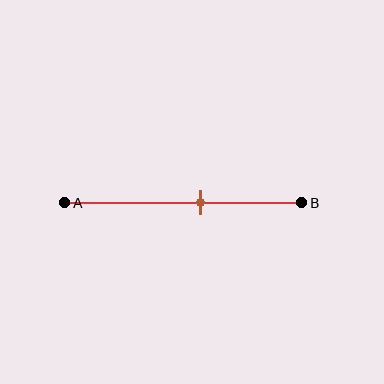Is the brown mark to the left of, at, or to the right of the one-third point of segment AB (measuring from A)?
The brown mark is to the right of the one-third point of segment AB.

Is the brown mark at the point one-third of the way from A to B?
No, the mark is at about 55% from A, not at the 33% one-third point.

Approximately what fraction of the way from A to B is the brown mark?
The brown mark is approximately 55% of the way from A to B.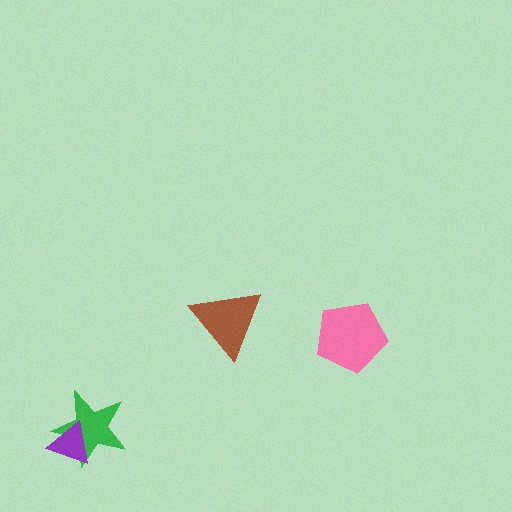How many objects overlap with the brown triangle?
0 objects overlap with the brown triangle.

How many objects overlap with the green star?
1 object overlaps with the green star.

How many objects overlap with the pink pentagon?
0 objects overlap with the pink pentagon.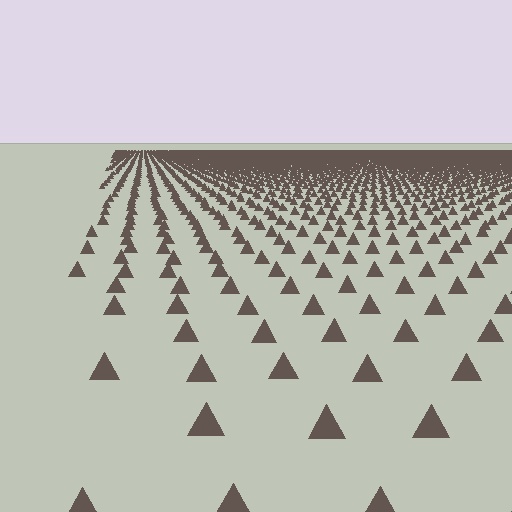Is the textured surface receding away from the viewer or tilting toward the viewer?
The surface is receding away from the viewer. Texture elements get smaller and denser toward the top.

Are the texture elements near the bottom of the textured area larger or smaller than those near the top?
Larger. Near the bottom, elements are closer to the viewer and appear at a bigger on-screen size.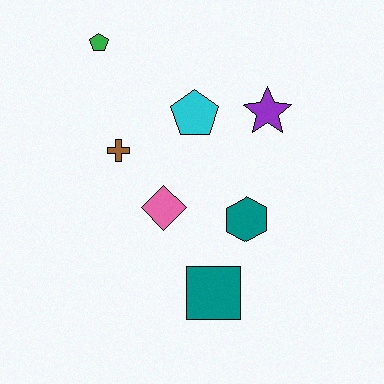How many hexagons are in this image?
There is 1 hexagon.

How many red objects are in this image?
There are no red objects.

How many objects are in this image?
There are 7 objects.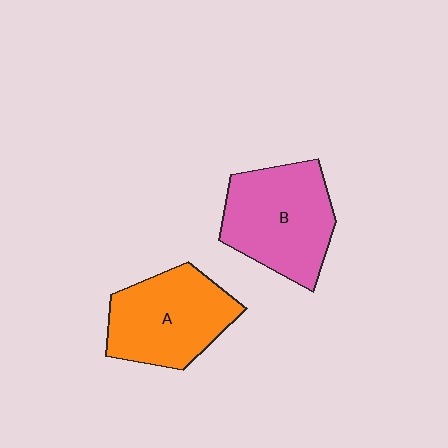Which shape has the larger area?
Shape B (pink).